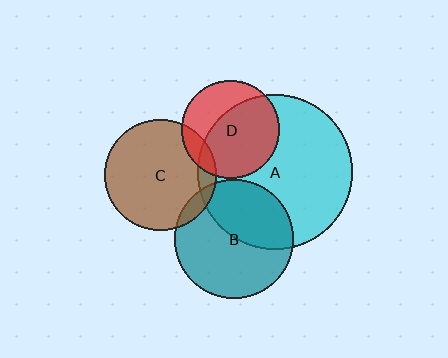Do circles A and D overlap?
Yes.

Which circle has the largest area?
Circle A (cyan).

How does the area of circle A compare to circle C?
Approximately 1.9 times.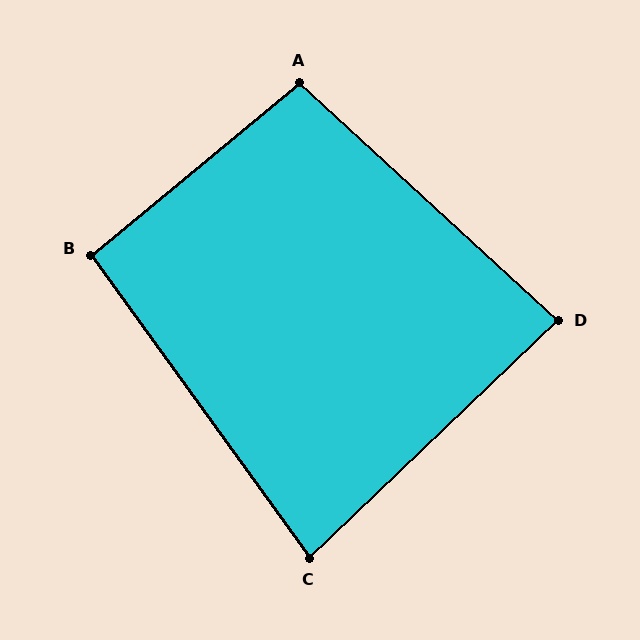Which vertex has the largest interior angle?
A, at approximately 98 degrees.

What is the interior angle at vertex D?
Approximately 86 degrees (approximately right).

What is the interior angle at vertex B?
Approximately 94 degrees (approximately right).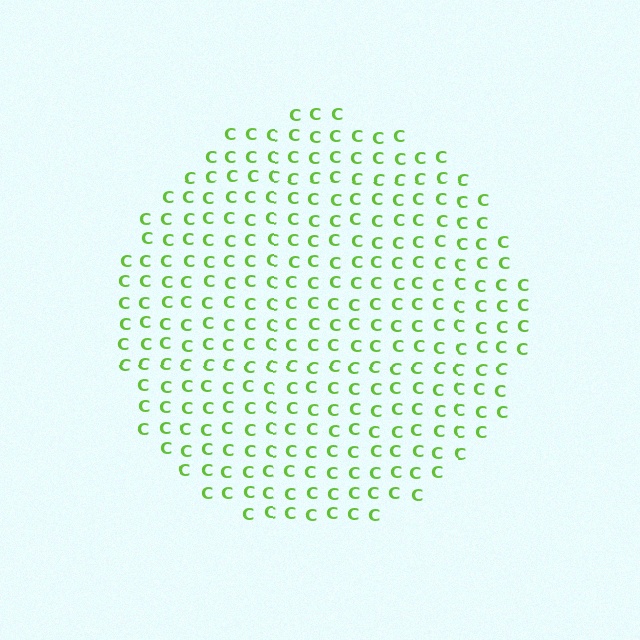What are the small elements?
The small elements are letter C's.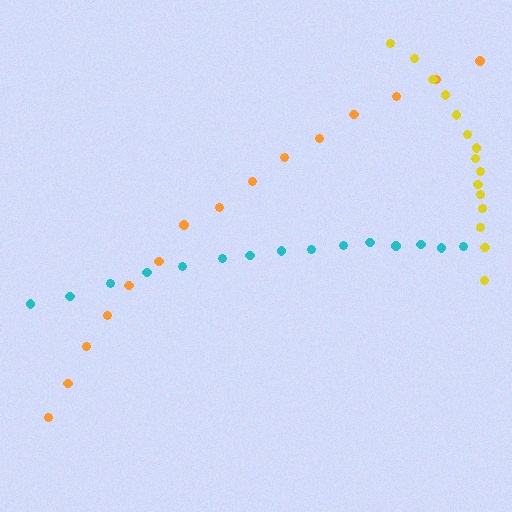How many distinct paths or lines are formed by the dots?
There are 3 distinct paths.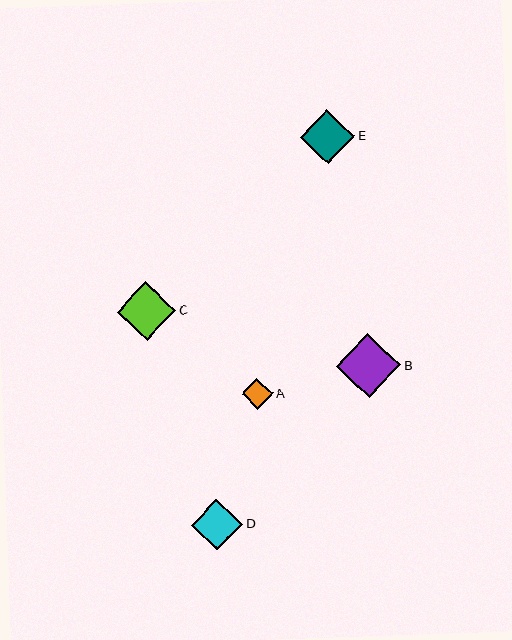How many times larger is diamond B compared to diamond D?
Diamond B is approximately 1.2 times the size of diamond D.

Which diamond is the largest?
Diamond B is the largest with a size of approximately 64 pixels.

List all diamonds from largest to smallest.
From largest to smallest: B, C, E, D, A.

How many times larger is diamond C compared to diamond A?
Diamond C is approximately 1.9 times the size of diamond A.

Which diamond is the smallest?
Diamond A is the smallest with a size of approximately 31 pixels.